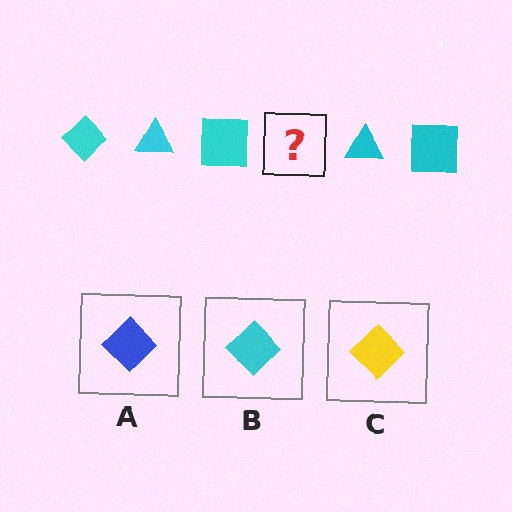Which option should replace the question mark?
Option B.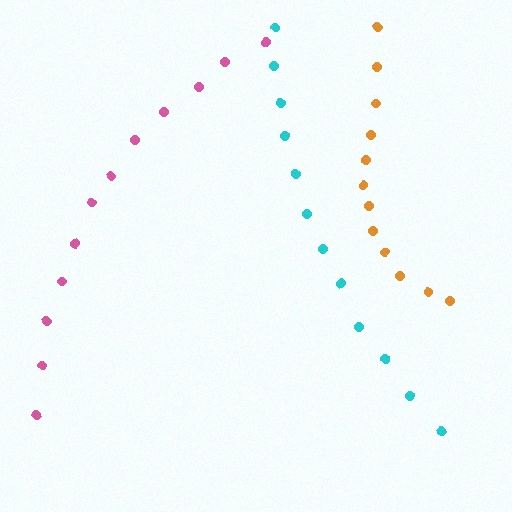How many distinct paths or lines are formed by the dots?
There are 3 distinct paths.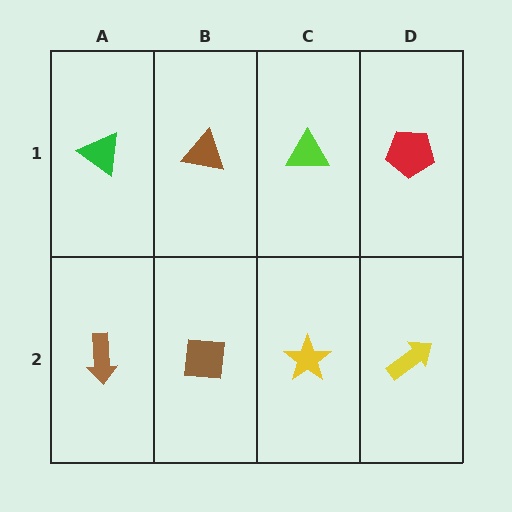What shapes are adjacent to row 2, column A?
A green triangle (row 1, column A), a brown square (row 2, column B).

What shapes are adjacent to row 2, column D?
A red pentagon (row 1, column D), a yellow star (row 2, column C).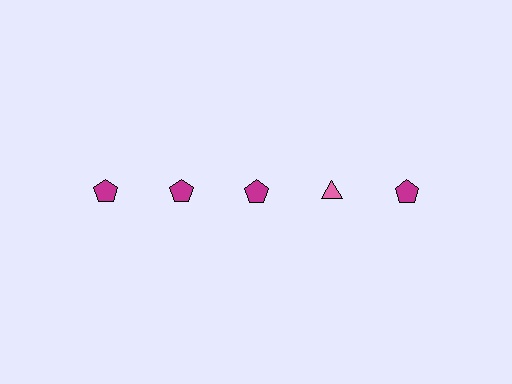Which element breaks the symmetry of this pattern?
The pink triangle in the top row, second from right column breaks the symmetry. All other shapes are magenta pentagons.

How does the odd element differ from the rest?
It differs in both color (pink instead of magenta) and shape (triangle instead of pentagon).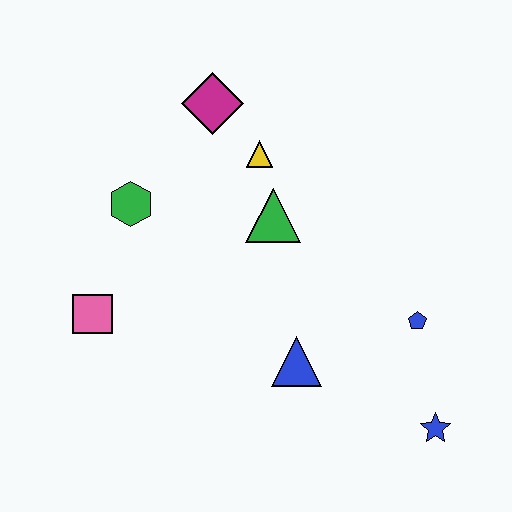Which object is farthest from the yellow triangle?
The blue star is farthest from the yellow triangle.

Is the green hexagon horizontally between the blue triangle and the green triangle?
No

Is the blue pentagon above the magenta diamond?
No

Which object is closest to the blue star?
The blue pentagon is closest to the blue star.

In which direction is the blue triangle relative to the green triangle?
The blue triangle is below the green triangle.